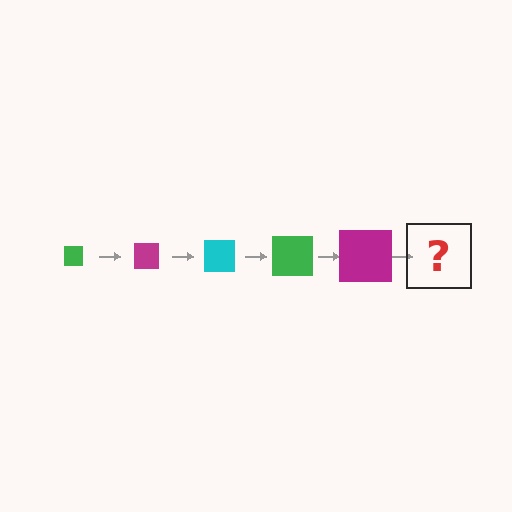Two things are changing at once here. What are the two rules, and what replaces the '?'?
The two rules are that the square grows larger each step and the color cycles through green, magenta, and cyan. The '?' should be a cyan square, larger than the previous one.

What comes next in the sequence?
The next element should be a cyan square, larger than the previous one.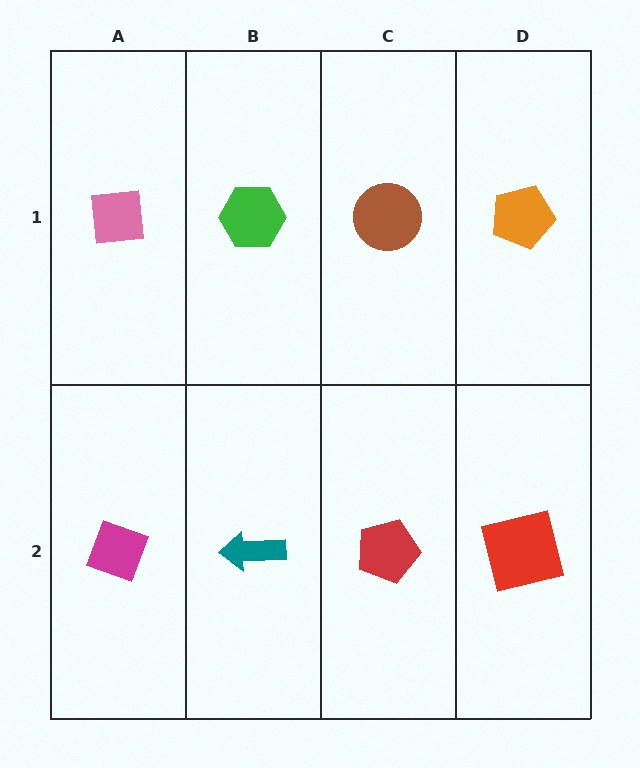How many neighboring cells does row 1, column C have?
3.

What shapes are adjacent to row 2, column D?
An orange pentagon (row 1, column D), a red pentagon (row 2, column C).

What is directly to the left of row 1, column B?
A pink square.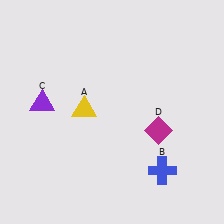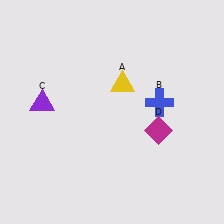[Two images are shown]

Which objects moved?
The objects that moved are: the yellow triangle (A), the blue cross (B).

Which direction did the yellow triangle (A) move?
The yellow triangle (A) moved right.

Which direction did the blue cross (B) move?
The blue cross (B) moved up.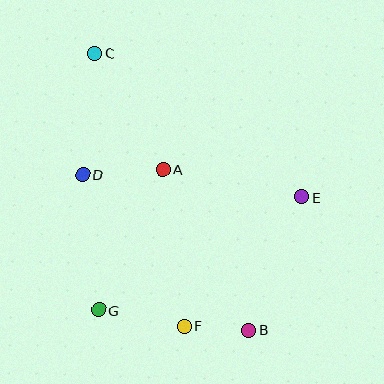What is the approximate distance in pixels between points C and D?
The distance between C and D is approximately 122 pixels.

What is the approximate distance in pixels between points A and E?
The distance between A and E is approximately 141 pixels.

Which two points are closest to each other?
Points B and F are closest to each other.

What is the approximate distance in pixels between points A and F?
The distance between A and F is approximately 158 pixels.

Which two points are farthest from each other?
Points B and C are farthest from each other.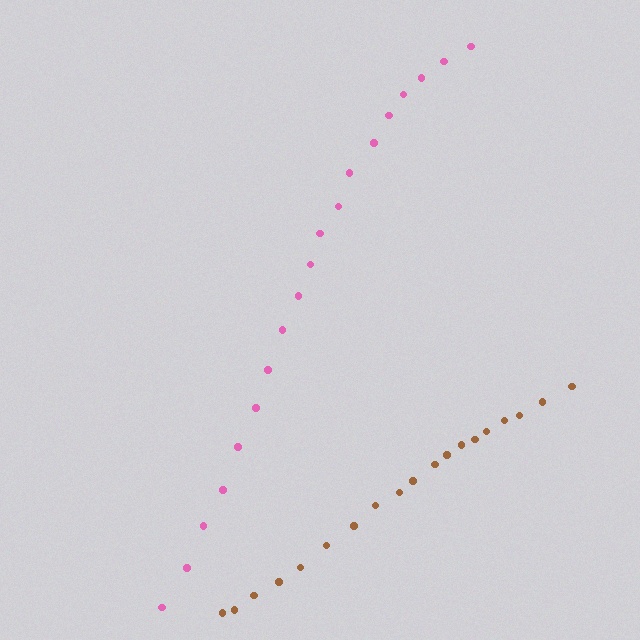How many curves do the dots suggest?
There are 2 distinct paths.